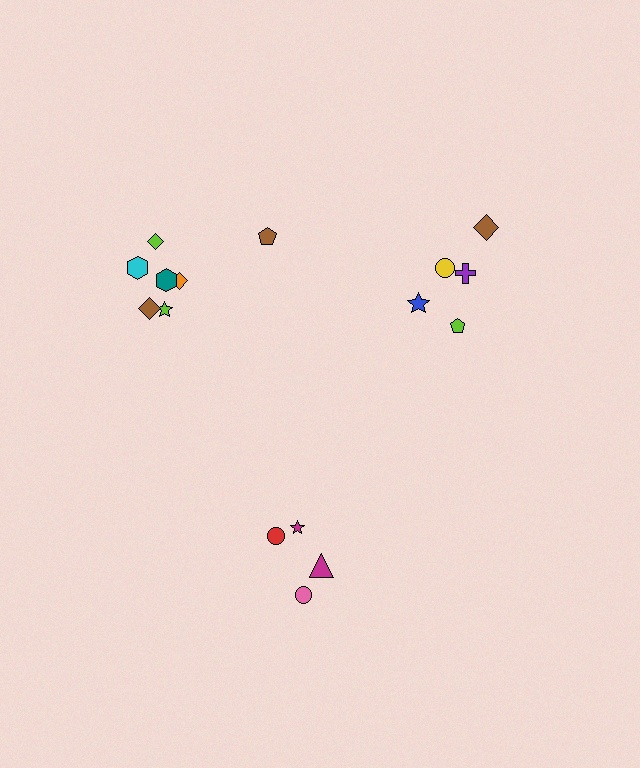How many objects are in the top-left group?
There are 7 objects.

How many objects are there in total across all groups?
There are 16 objects.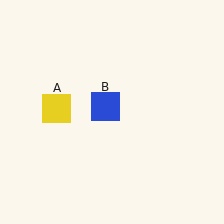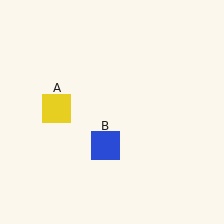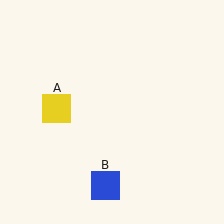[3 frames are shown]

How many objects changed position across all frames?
1 object changed position: blue square (object B).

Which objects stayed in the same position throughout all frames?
Yellow square (object A) remained stationary.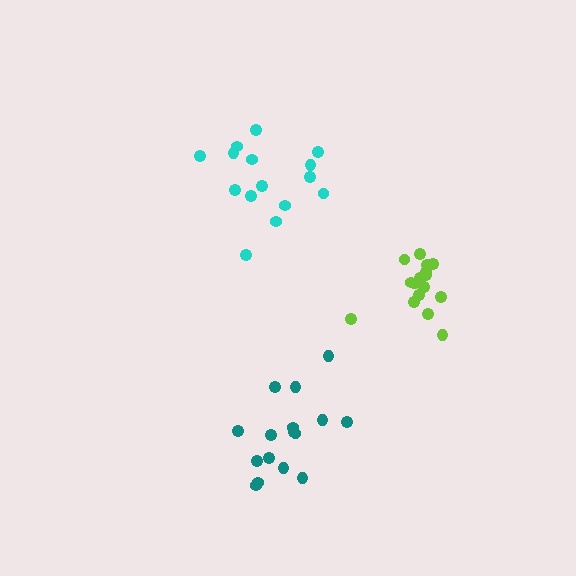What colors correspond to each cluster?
The clusters are colored: cyan, teal, lime.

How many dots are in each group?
Group 1: 15 dots, Group 2: 16 dots, Group 3: 16 dots (47 total).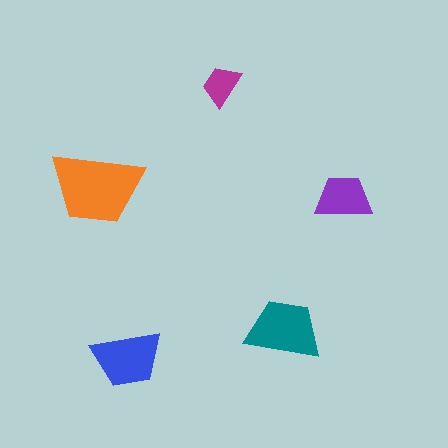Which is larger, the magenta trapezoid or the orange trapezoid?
The orange one.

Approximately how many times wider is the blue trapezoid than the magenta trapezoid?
About 1.5 times wider.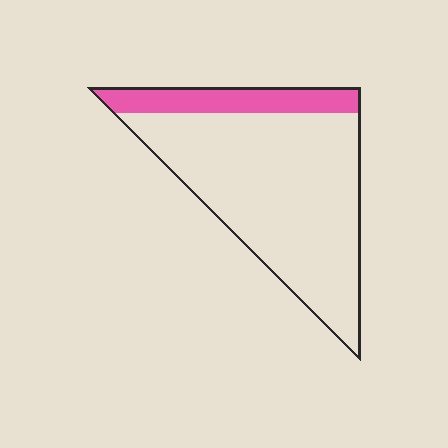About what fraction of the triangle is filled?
About one sixth (1/6).